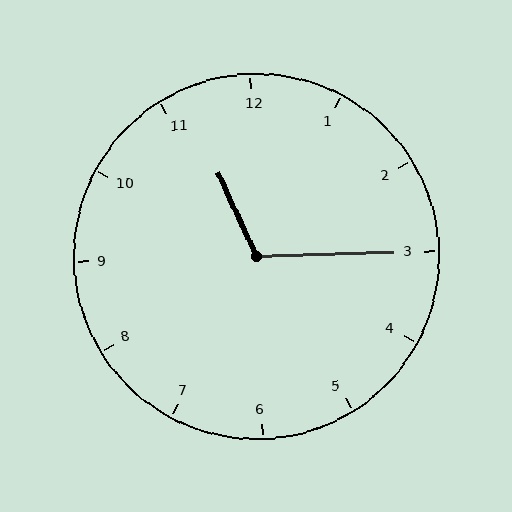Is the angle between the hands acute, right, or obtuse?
It is obtuse.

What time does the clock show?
11:15.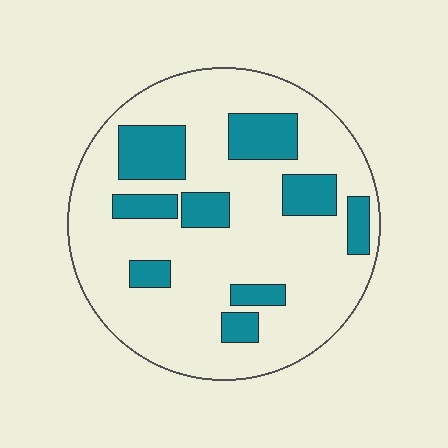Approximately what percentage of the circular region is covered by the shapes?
Approximately 25%.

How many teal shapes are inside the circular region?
9.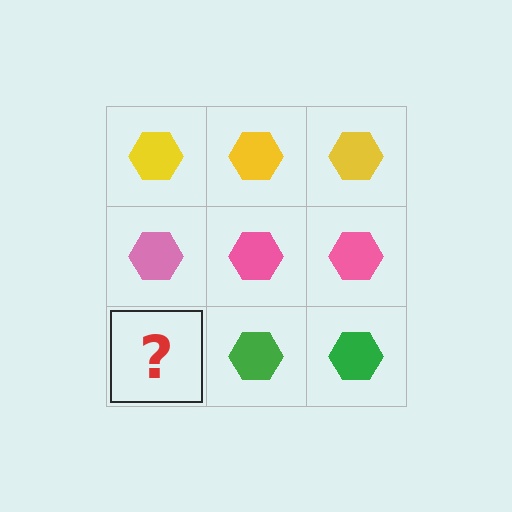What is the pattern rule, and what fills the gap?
The rule is that each row has a consistent color. The gap should be filled with a green hexagon.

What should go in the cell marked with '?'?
The missing cell should contain a green hexagon.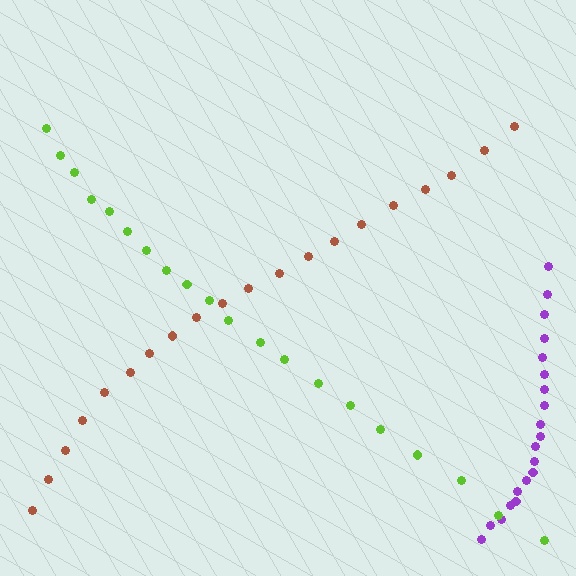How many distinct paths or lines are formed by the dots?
There are 3 distinct paths.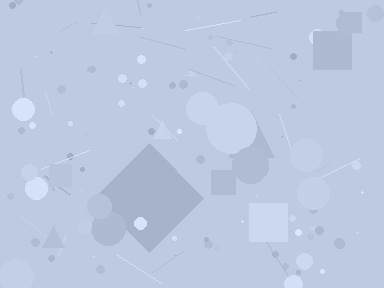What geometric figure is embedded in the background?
A diamond is embedded in the background.